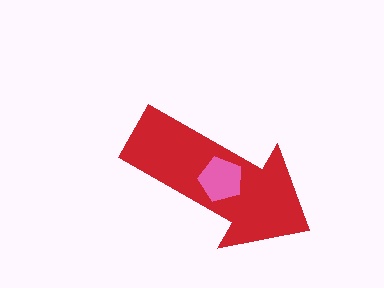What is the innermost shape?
The pink pentagon.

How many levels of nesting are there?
2.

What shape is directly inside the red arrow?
The pink pentagon.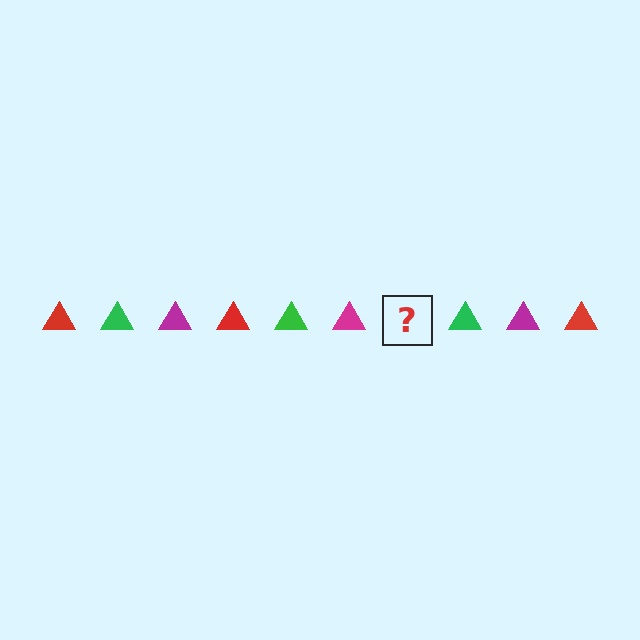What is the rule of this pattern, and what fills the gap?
The rule is that the pattern cycles through red, green, magenta triangles. The gap should be filled with a red triangle.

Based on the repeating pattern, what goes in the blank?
The blank should be a red triangle.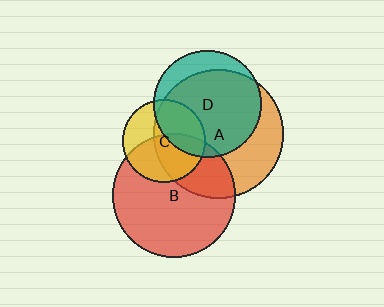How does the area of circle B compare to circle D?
Approximately 1.3 times.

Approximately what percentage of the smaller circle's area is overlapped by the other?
Approximately 10%.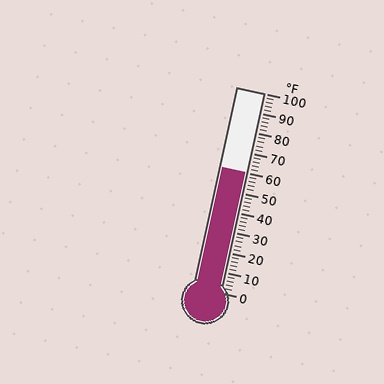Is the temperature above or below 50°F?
The temperature is above 50°F.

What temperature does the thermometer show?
The thermometer shows approximately 60°F.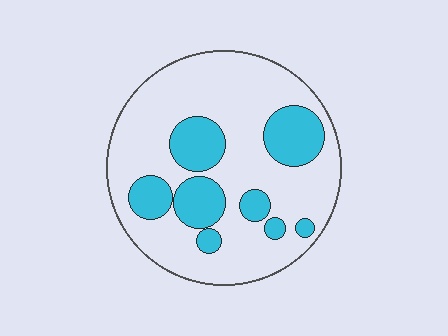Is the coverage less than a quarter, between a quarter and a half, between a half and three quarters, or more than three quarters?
Between a quarter and a half.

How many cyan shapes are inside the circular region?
8.